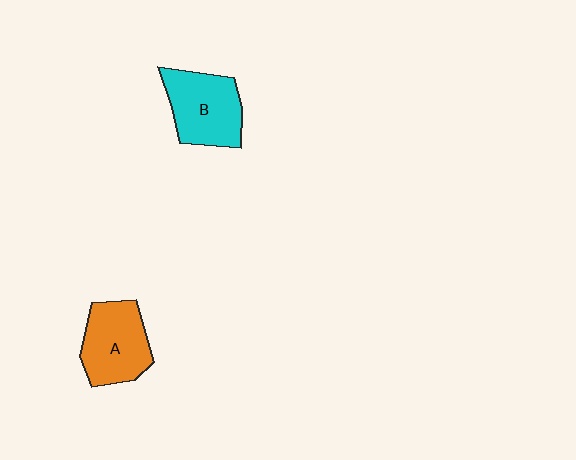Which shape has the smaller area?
Shape A (orange).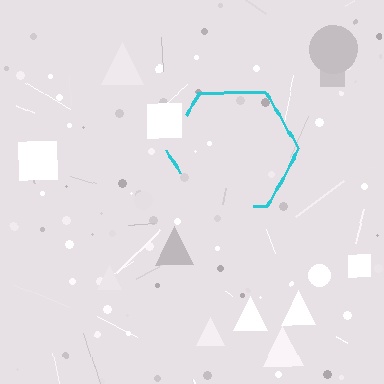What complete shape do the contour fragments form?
The contour fragments form a hexagon.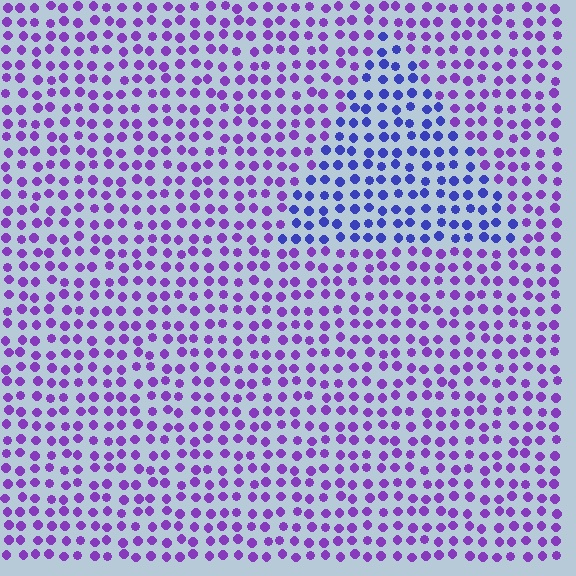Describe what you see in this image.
The image is filled with small purple elements in a uniform arrangement. A triangle-shaped region is visible where the elements are tinted to a slightly different hue, forming a subtle color boundary.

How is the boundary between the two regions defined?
The boundary is defined purely by a slight shift in hue (about 38 degrees). Spacing, size, and orientation are identical on both sides.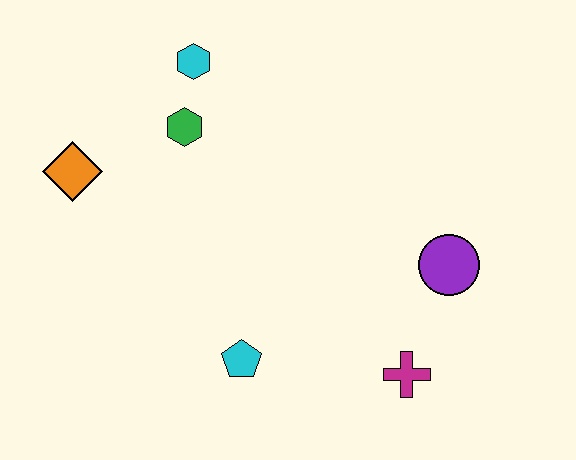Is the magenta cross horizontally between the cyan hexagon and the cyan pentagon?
No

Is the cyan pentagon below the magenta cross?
No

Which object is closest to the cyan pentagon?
The magenta cross is closest to the cyan pentagon.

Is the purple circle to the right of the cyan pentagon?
Yes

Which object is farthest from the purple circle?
The orange diamond is farthest from the purple circle.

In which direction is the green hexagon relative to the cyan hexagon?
The green hexagon is below the cyan hexagon.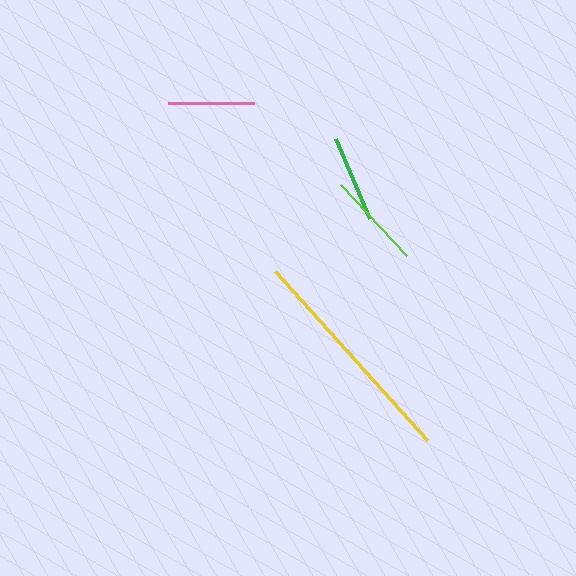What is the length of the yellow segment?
The yellow segment is approximately 227 pixels long.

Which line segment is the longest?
The yellow line is the longest at approximately 227 pixels.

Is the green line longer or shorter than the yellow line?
The yellow line is longer than the green line.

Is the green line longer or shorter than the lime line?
The lime line is longer than the green line.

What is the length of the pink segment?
The pink segment is approximately 86 pixels long.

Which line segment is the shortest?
The pink line is the shortest at approximately 86 pixels.